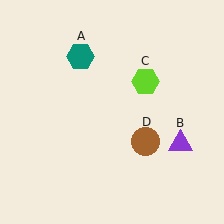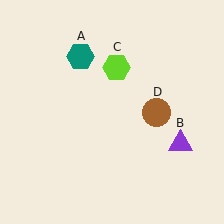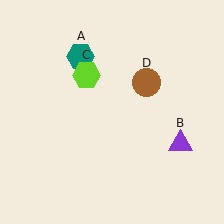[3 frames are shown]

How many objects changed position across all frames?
2 objects changed position: lime hexagon (object C), brown circle (object D).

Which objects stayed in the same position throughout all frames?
Teal hexagon (object A) and purple triangle (object B) remained stationary.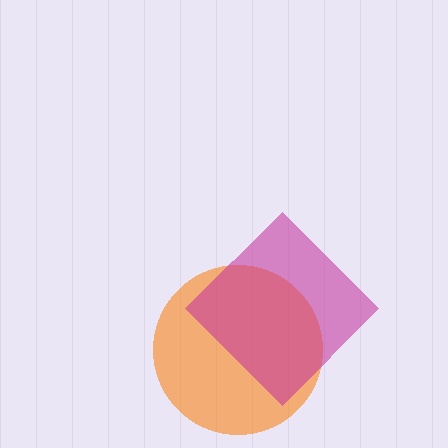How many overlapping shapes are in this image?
There are 2 overlapping shapes in the image.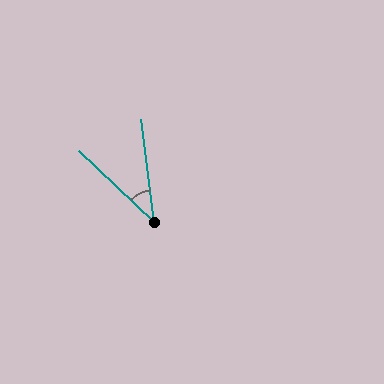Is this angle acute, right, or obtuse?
It is acute.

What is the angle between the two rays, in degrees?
Approximately 39 degrees.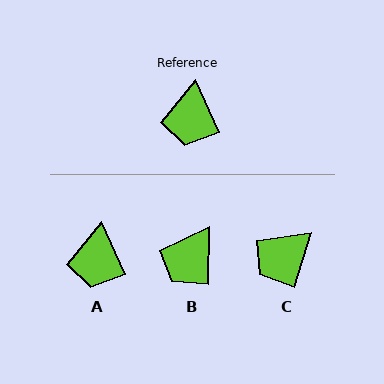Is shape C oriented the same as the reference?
No, it is off by about 42 degrees.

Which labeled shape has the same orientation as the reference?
A.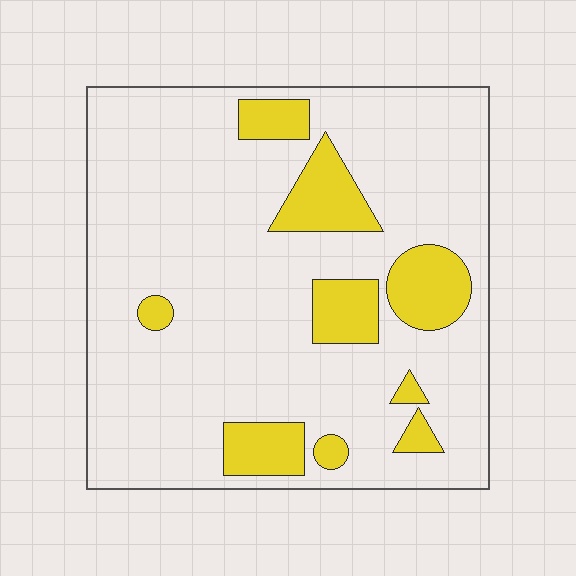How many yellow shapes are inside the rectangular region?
9.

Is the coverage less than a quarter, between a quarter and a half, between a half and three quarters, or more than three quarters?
Less than a quarter.